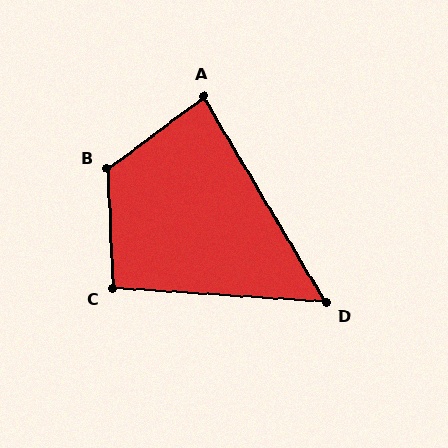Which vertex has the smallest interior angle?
D, at approximately 56 degrees.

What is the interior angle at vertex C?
Approximately 96 degrees (obtuse).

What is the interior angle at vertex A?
Approximately 84 degrees (acute).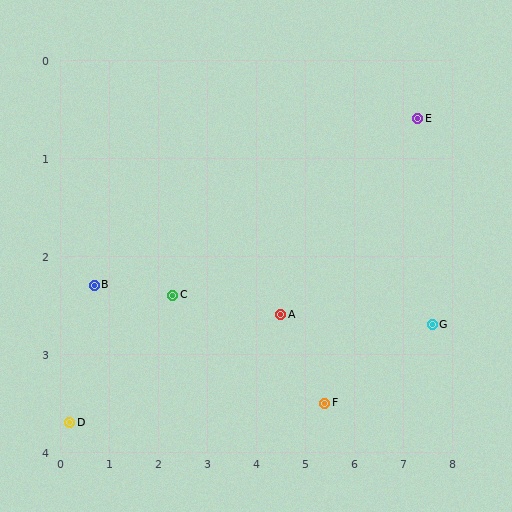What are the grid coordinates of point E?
Point E is at approximately (7.3, 0.6).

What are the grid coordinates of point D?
Point D is at approximately (0.2, 3.7).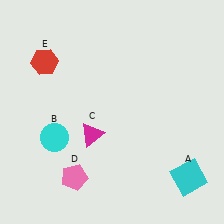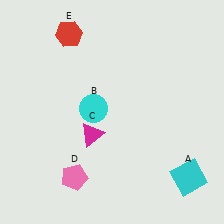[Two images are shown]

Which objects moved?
The objects that moved are: the cyan circle (B), the red hexagon (E).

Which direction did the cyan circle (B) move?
The cyan circle (B) moved right.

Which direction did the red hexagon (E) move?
The red hexagon (E) moved up.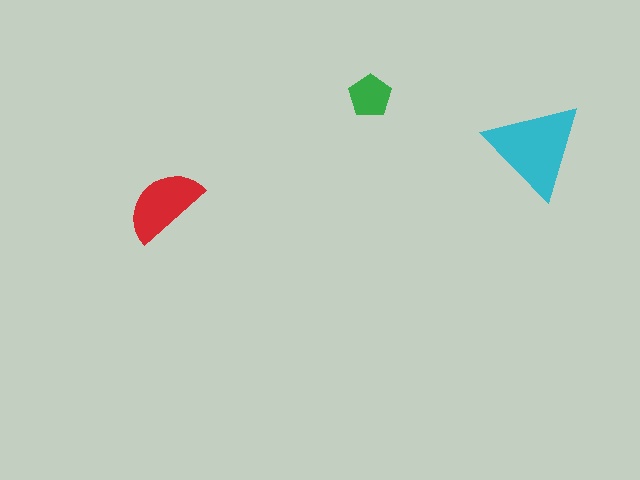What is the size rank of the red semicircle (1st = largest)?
2nd.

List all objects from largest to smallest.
The cyan triangle, the red semicircle, the green pentagon.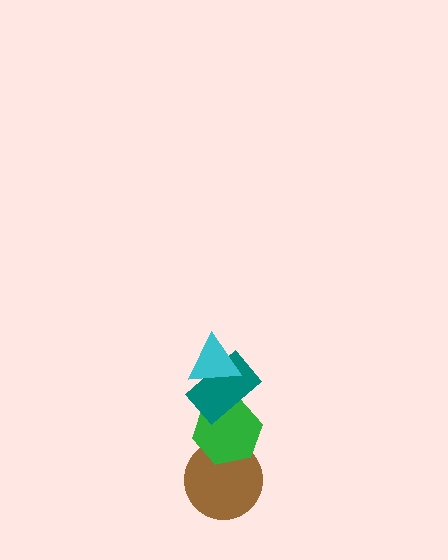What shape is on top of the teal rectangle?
The cyan triangle is on top of the teal rectangle.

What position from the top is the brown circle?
The brown circle is 4th from the top.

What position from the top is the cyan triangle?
The cyan triangle is 1st from the top.